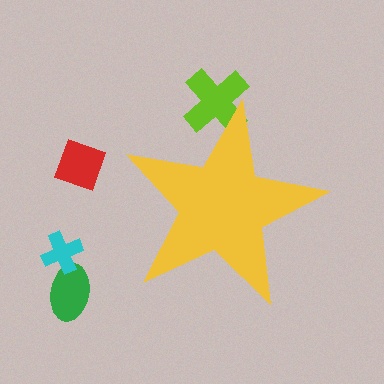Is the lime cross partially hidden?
Yes, the lime cross is partially hidden behind the yellow star.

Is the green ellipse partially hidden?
No, the green ellipse is fully visible.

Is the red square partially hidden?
No, the red square is fully visible.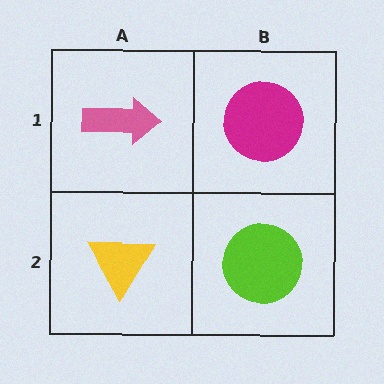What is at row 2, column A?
A yellow triangle.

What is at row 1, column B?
A magenta circle.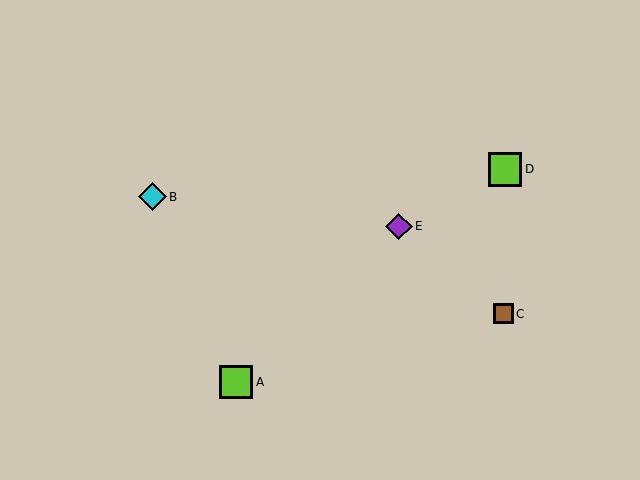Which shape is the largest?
The lime square (labeled D) is the largest.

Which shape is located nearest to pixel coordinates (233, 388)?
The lime square (labeled A) at (236, 382) is nearest to that location.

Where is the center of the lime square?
The center of the lime square is at (236, 382).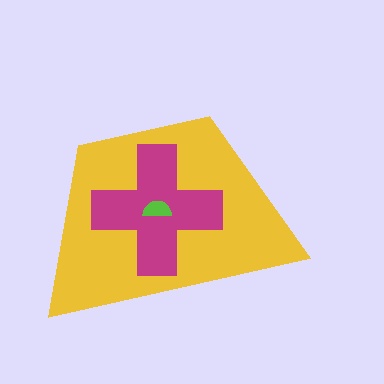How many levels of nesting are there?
3.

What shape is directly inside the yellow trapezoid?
The magenta cross.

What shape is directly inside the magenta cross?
The lime semicircle.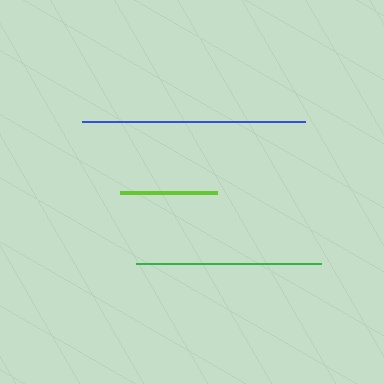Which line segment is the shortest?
The lime line is the shortest at approximately 97 pixels.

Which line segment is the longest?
The blue line is the longest at approximately 223 pixels.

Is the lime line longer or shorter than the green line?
The green line is longer than the lime line.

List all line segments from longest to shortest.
From longest to shortest: blue, green, lime.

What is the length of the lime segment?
The lime segment is approximately 97 pixels long.